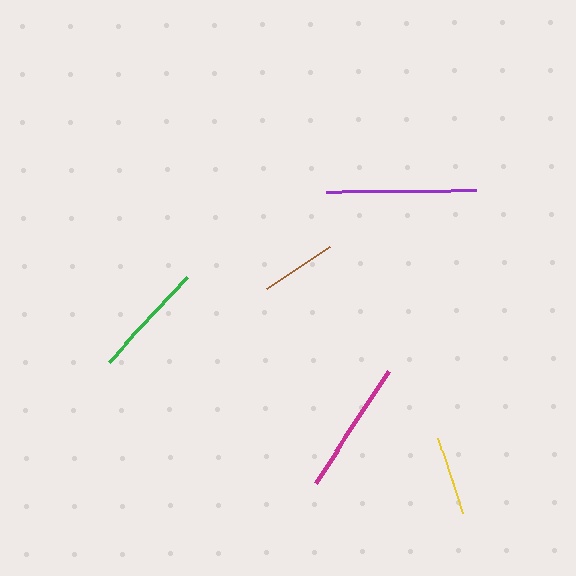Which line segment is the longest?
The purple line is the longest at approximately 150 pixels.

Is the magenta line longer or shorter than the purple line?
The purple line is longer than the magenta line.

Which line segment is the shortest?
The brown line is the shortest at approximately 76 pixels.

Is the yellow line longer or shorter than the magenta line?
The magenta line is longer than the yellow line.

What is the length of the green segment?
The green segment is approximately 115 pixels long.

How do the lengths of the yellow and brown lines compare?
The yellow and brown lines are approximately the same length.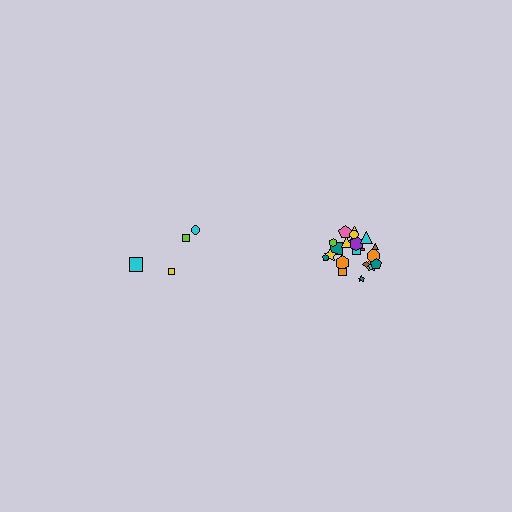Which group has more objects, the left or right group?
The right group.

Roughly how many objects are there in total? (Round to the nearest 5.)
Roughly 30 objects in total.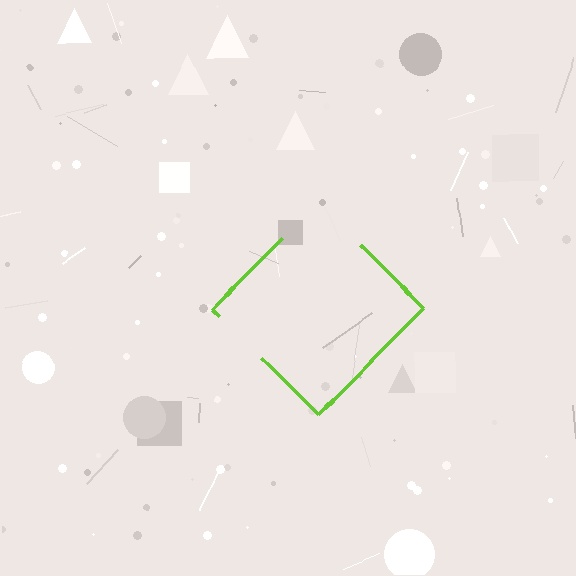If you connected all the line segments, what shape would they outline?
They would outline a diamond.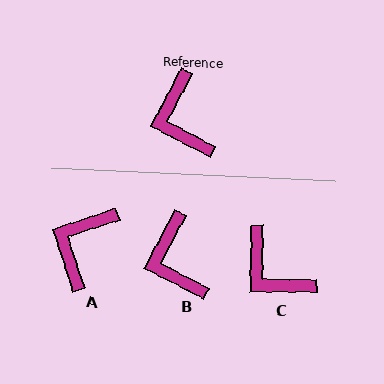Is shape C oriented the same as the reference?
No, it is off by about 27 degrees.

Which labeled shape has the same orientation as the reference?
B.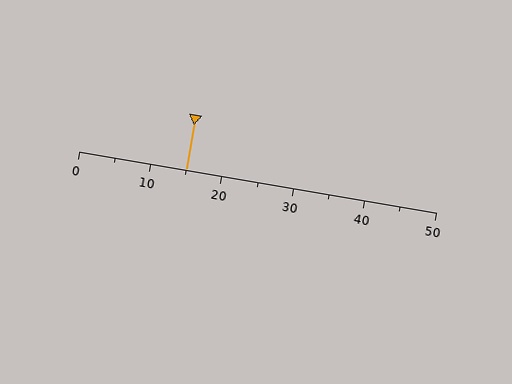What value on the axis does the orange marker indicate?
The marker indicates approximately 15.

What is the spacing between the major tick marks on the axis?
The major ticks are spaced 10 apart.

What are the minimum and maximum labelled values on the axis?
The axis runs from 0 to 50.